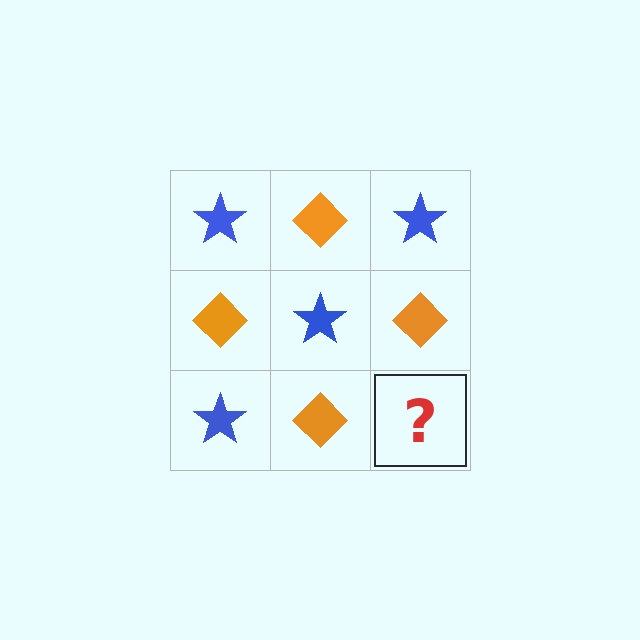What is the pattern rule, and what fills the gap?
The rule is that it alternates blue star and orange diamond in a checkerboard pattern. The gap should be filled with a blue star.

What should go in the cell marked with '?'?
The missing cell should contain a blue star.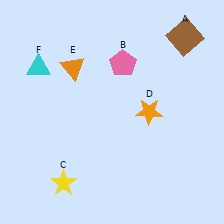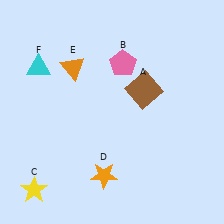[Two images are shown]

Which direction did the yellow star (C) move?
The yellow star (C) moved left.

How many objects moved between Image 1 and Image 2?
3 objects moved between the two images.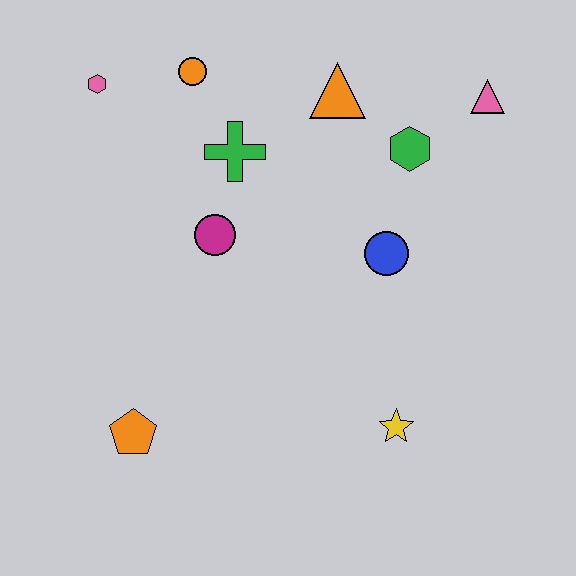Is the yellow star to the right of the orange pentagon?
Yes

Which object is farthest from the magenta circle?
The pink triangle is farthest from the magenta circle.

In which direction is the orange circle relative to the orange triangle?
The orange circle is to the left of the orange triangle.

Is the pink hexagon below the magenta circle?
No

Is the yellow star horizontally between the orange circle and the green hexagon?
Yes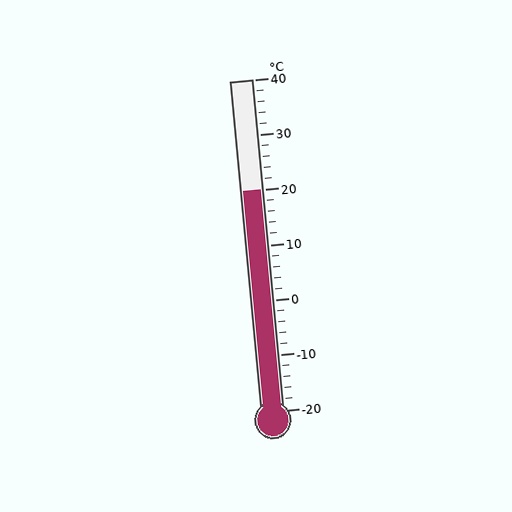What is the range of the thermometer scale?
The thermometer scale ranges from -20°C to 40°C.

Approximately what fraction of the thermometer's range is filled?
The thermometer is filled to approximately 65% of its range.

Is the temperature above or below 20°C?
The temperature is at 20°C.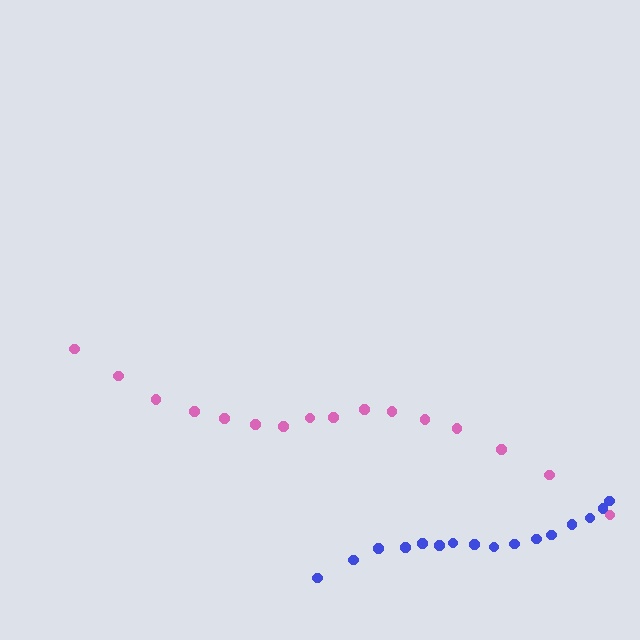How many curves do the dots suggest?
There are 2 distinct paths.